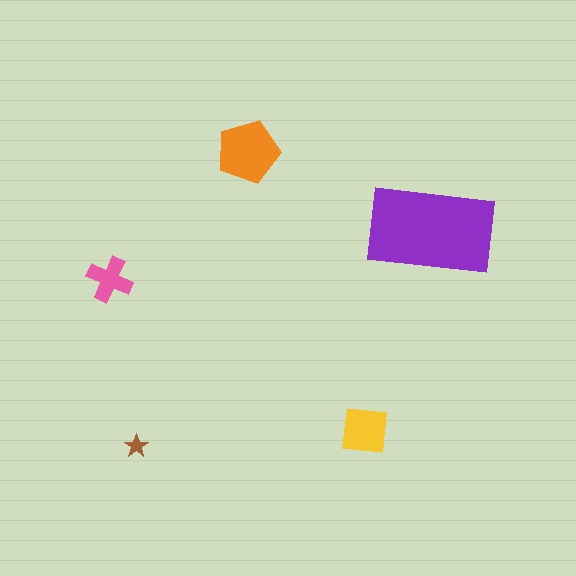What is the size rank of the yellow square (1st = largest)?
3rd.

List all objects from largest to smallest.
The purple rectangle, the orange pentagon, the yellow square, the pink cross, the brown star.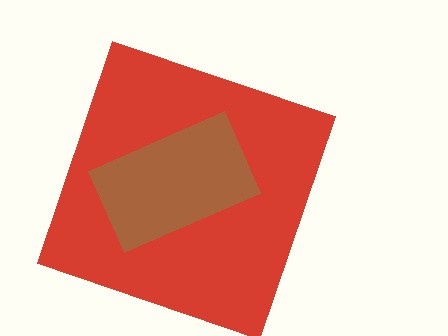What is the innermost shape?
The brown rectangle.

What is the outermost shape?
The red square.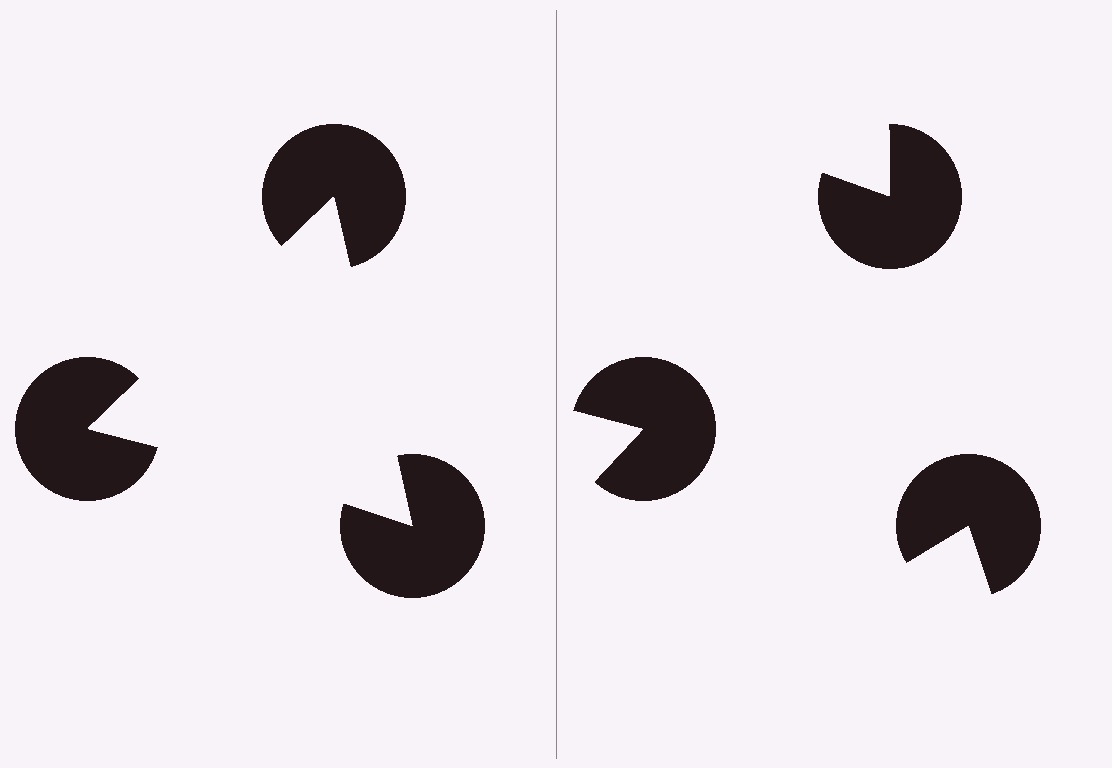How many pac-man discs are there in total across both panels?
6 — 3 on each side.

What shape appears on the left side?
An illusory triangle.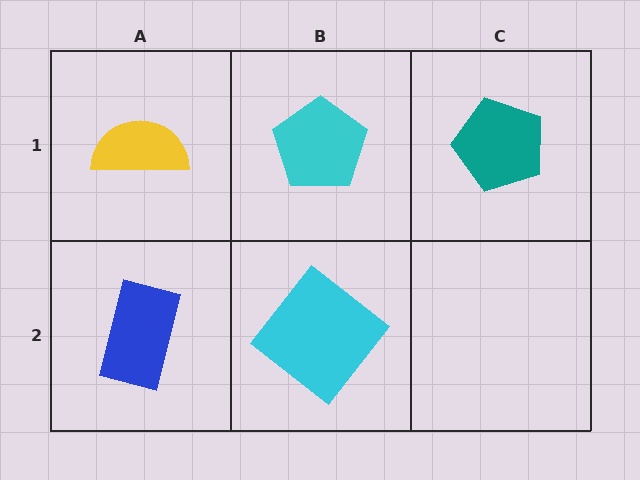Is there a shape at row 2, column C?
No, that cell is empty.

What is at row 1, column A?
A yellow semicircle.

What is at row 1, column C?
A teal pentagon.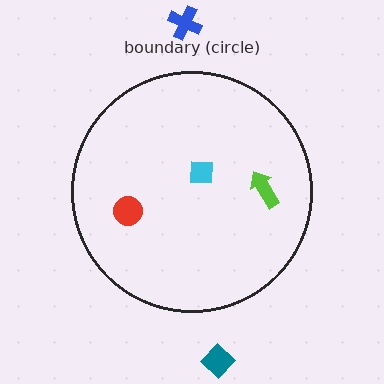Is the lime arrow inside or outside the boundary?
Inside.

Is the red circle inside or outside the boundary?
Inside.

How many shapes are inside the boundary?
3 inside, 2 outside.